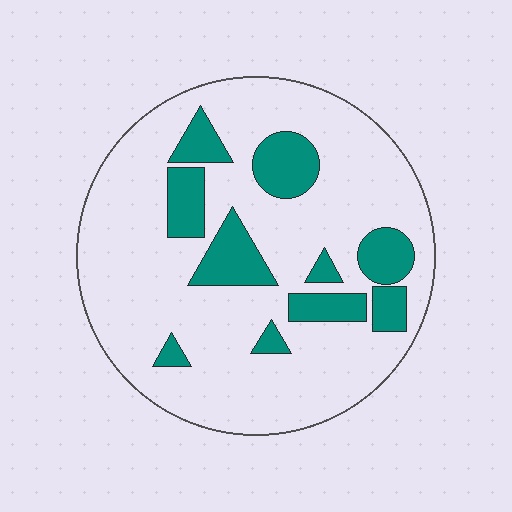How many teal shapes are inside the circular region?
10.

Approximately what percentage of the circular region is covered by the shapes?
Approximately 20%.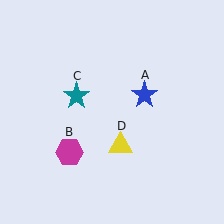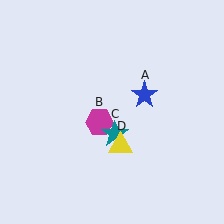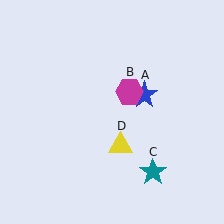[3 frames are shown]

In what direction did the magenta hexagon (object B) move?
The magenta hexagon (object B) moved up and to the right.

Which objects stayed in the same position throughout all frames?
Blue star (object A) and yellow triangle (object D) remained stationary.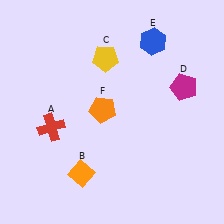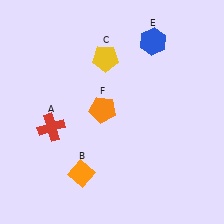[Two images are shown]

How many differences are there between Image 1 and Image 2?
There is 1 difference between the two images.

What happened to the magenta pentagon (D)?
The magenta pentagon (D) was removed in Image 2. It was in the top-right area of Image 1.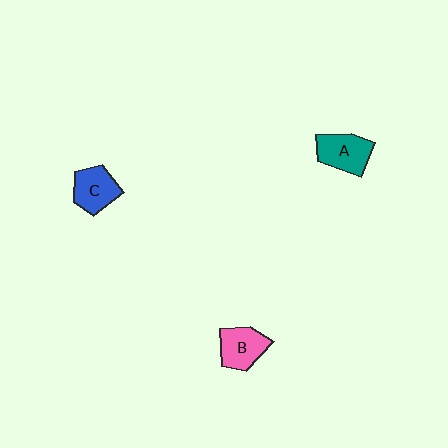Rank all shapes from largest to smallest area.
From largest to smallest: A (teal), B (pink), C (blue).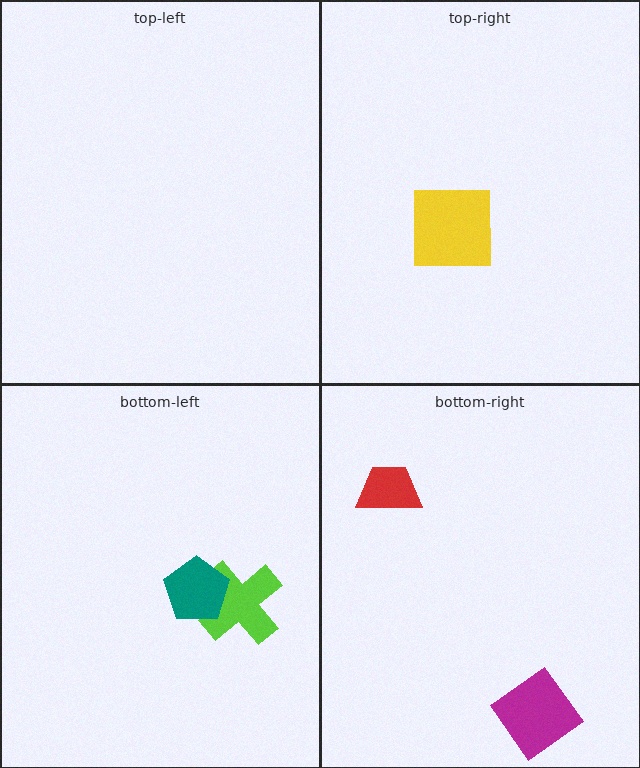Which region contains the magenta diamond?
The bottom-right region.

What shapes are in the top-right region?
The yellow square.